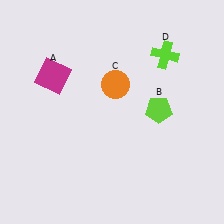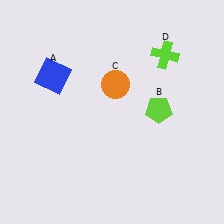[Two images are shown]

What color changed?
The square (A) changed from magenta in Image 1 to blue in Image 2.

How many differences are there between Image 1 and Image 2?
There is 1 difference between the two images.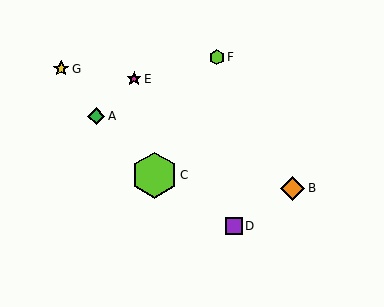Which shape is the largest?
The lime hexagon (labeled C) is the largest.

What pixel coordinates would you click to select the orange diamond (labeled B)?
Click at (293, 188) to select the orange diamond B.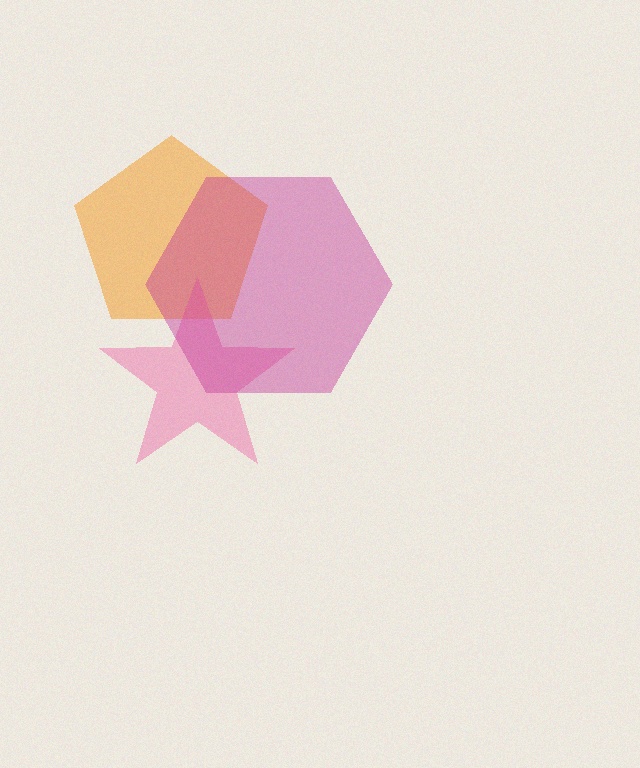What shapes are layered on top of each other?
The layered shapes are: an orange pentagon, a pink star, a magenta hexagon.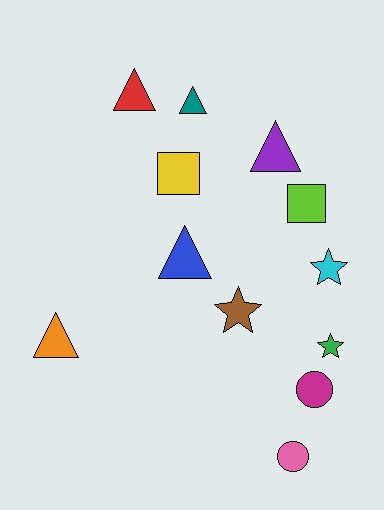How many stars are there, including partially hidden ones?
There are 3 stars.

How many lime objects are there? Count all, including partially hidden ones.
There is 1 lime object.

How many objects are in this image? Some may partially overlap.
There are 12 objects.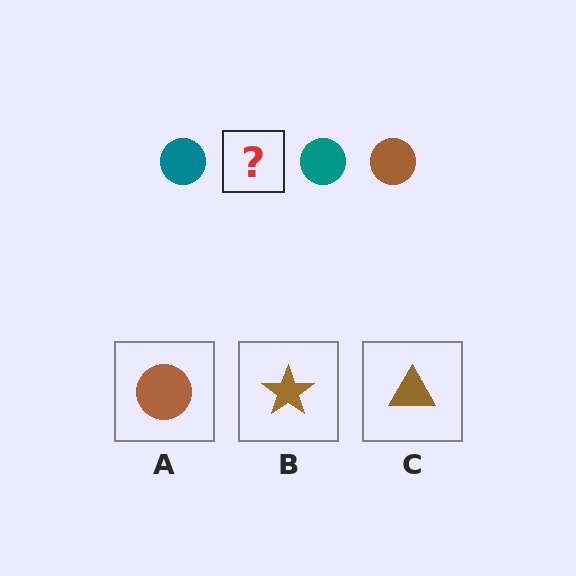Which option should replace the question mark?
Option A.